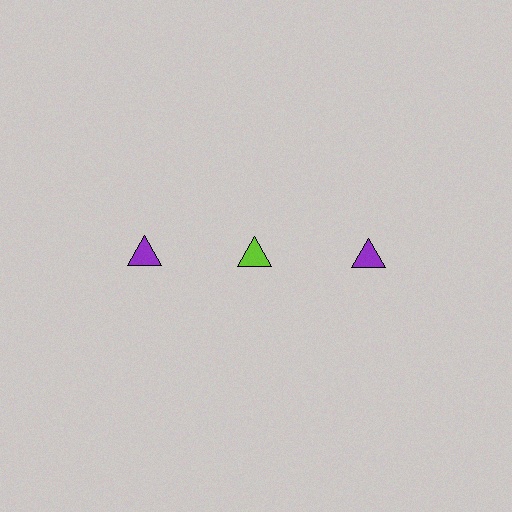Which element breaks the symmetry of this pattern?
The lime triangle in the top row, second from left column breaks the symmetry. All other shapes are purple triangles.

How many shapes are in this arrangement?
There are 3 shapes arranged in a grid pattern.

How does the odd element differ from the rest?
It has a different color: lime instead of purple.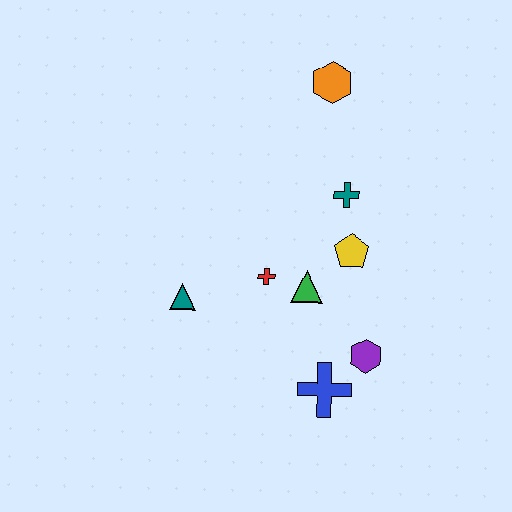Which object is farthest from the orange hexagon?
The blue cross is farthest from the orange hexagon.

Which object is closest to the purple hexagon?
The blue cross is closest to the purple hexagon.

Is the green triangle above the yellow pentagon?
No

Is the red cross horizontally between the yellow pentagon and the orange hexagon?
No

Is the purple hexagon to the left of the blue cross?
No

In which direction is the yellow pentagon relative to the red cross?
The yellow pentagon is to the right of the red cross.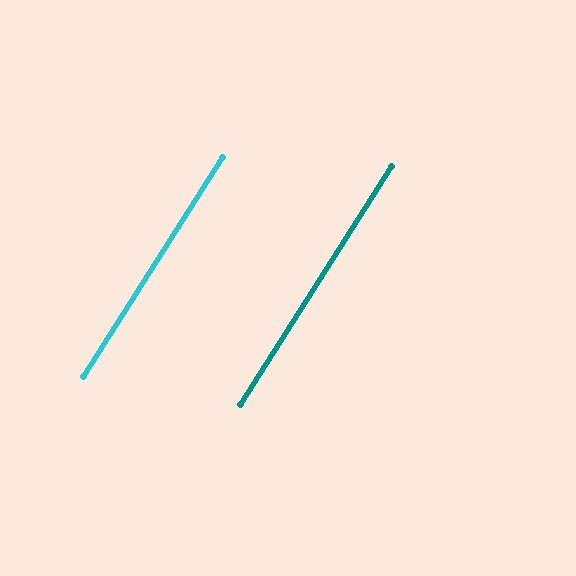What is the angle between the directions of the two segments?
Approximately 0 degrees.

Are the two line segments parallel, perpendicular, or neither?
Parallel — their directions differ by only 0.1°.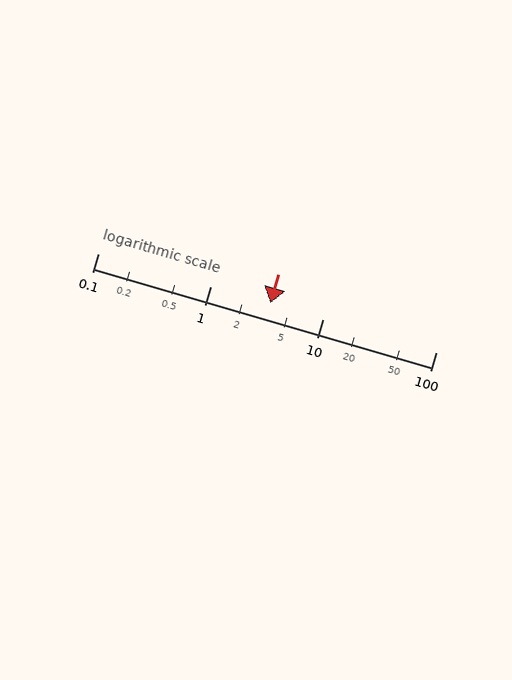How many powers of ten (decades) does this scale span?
The scale spans 3 decades, from 0.1 to 100.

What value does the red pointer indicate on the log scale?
The pointer indicates approximately 3.4.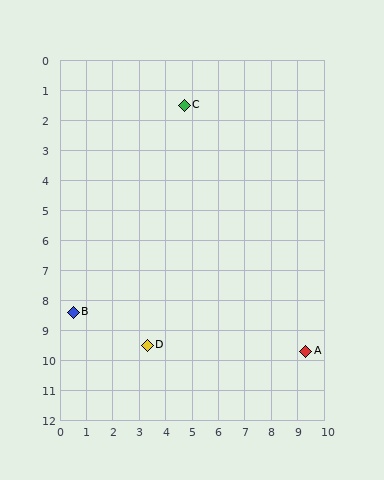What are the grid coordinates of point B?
Point B is at approximately (0.5, 8.4).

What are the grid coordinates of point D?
Point D is at approximately (3.3, 9.5).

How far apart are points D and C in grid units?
Points D and C are about 8.1 grid units apart.